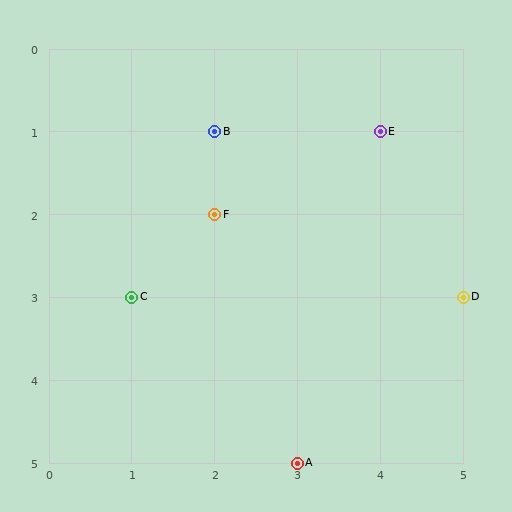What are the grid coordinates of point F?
Point F is at grid coordinates (2, 2).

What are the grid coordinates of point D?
Point D is at grid coordinates (5, 3).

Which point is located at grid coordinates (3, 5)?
Point A is at (3, 5).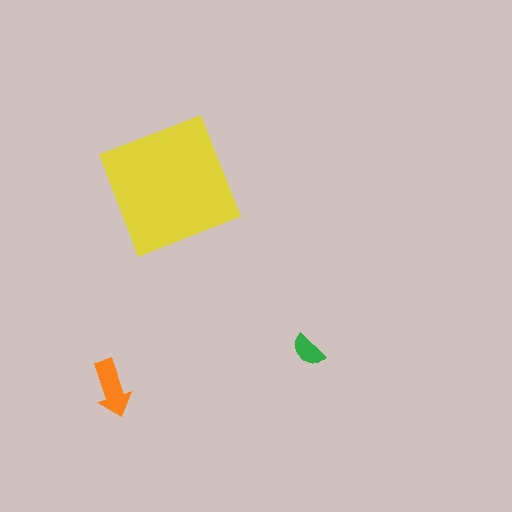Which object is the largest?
The yellow square.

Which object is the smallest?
The green semicircle.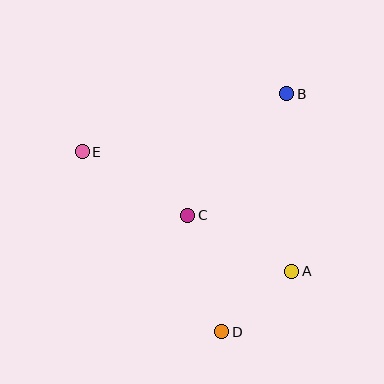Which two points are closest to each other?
Points A and D are closest to each other.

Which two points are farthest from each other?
Points B and D are farthest from each other.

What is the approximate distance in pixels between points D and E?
The distance between D and E is approximately 228 pixels.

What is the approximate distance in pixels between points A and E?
The distance between A and E is approximately 241 pixels.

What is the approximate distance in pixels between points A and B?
The distance between A and B is approximately 178 pixels.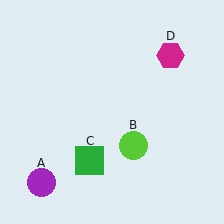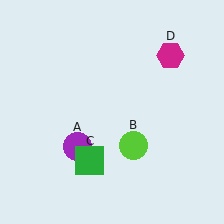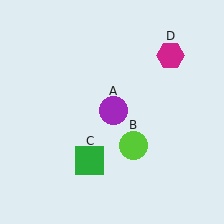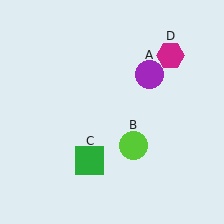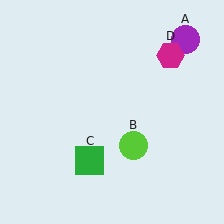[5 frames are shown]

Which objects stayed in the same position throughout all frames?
Lime circle (object B) and green square (object C) and magenta hexagon (object D) remained stationary.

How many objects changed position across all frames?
1 object changed position: purple circle (object A).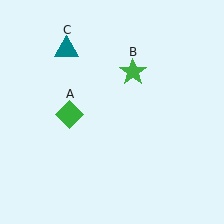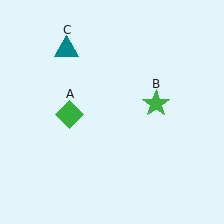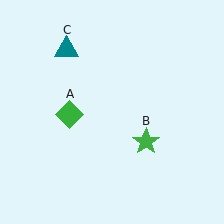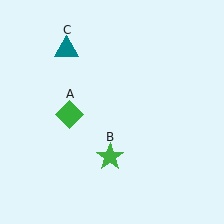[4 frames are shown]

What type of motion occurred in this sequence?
The green star (object B) rotated clockwise around the center of the scene.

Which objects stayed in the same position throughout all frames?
Green diamond (object A) and teal triangle (object C) remained stationary.